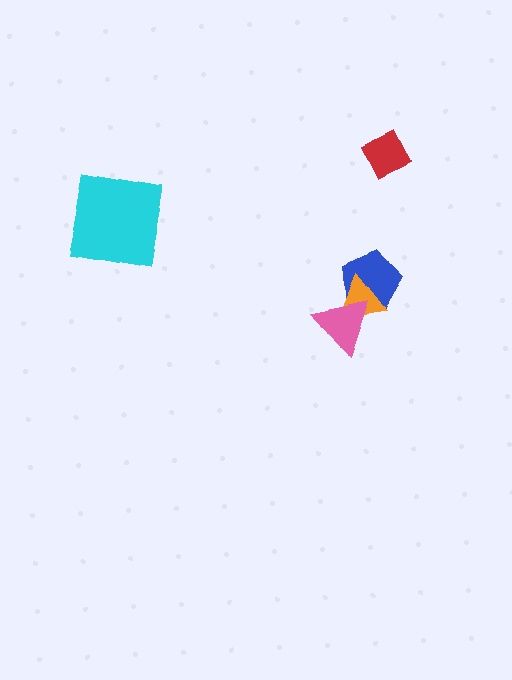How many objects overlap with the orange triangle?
2 objects overlap with the orange triangle.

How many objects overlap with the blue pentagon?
2 objects overlap with the blue pentagon.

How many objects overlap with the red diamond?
0 objects overlap with the red diamond.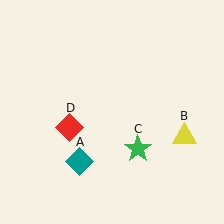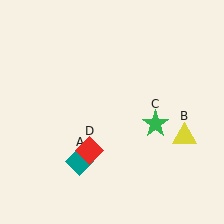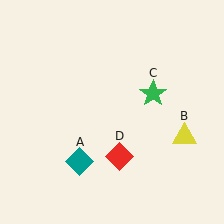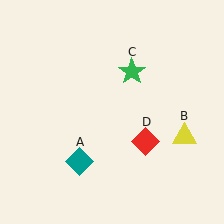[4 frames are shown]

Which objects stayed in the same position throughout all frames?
Teal diamond (object A) and yellow triangle (object B) remained stationary.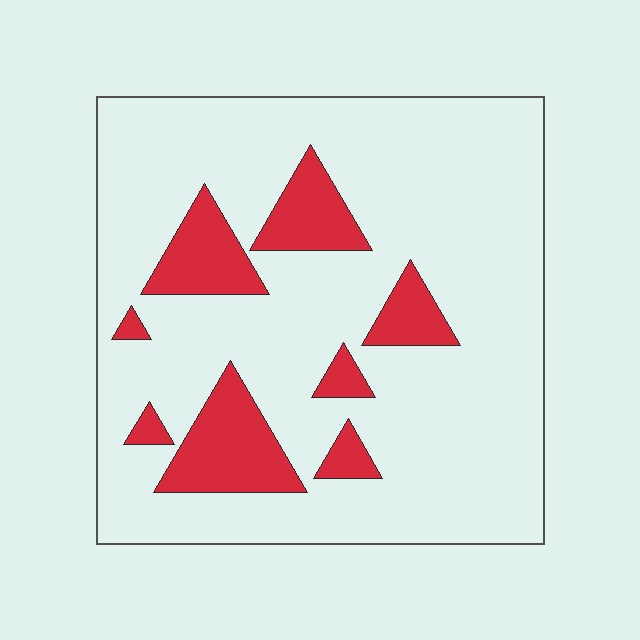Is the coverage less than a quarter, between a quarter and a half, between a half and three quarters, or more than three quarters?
Less than a quarter.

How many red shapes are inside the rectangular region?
8.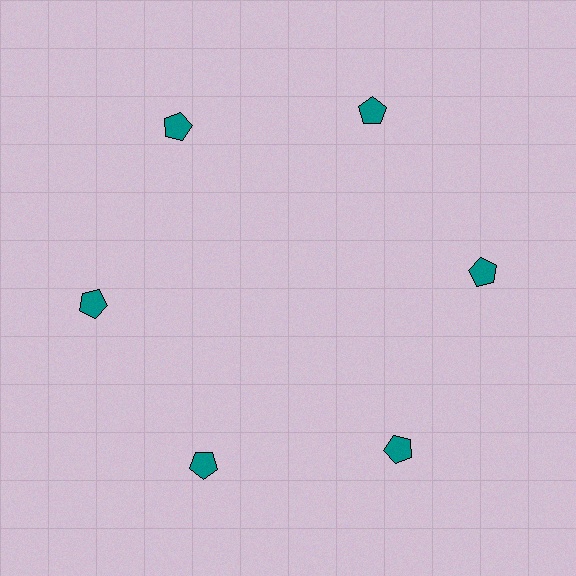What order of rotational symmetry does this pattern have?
This pattern has 6-fold rotational symmetry.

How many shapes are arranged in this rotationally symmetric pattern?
There are 6 shapes, arranged in 6 groups of 1.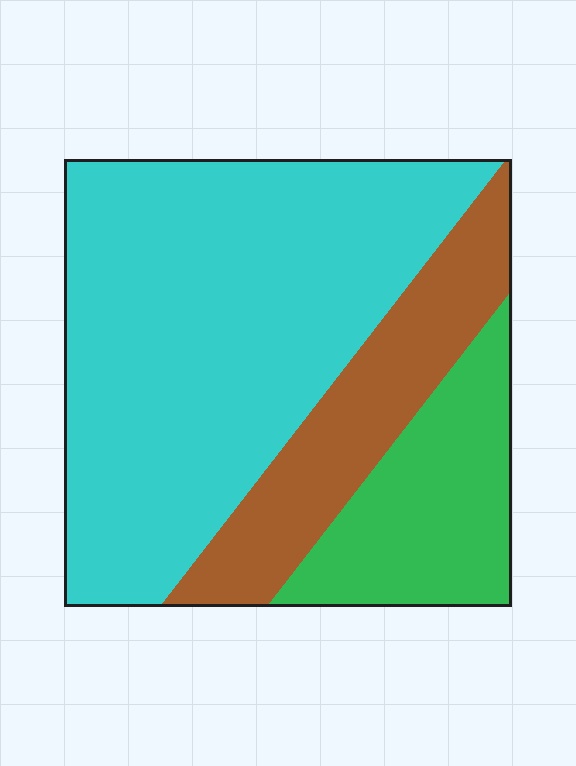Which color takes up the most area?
Cyan, at roughly 60%.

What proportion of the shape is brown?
Brown takes up about one fifth (1/5) of the shape.